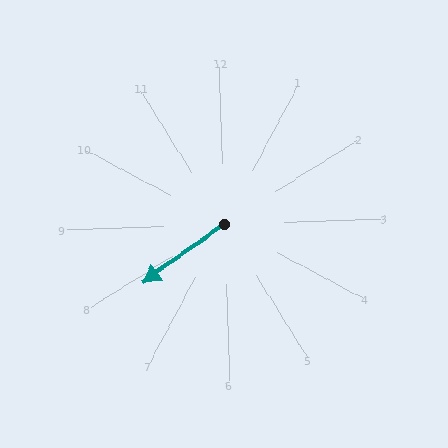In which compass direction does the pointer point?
Southwest.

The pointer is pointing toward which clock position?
Roughly 8 o'clock.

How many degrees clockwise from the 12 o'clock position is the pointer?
Approximately 236 degrees.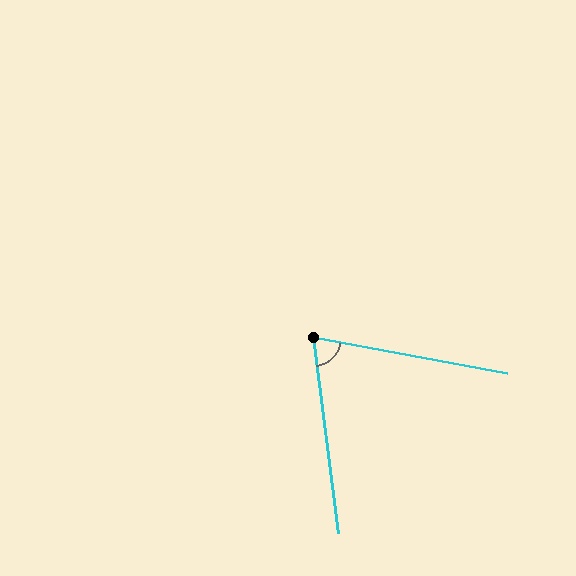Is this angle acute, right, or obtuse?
It is acute.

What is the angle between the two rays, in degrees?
Approximately 72 degrees.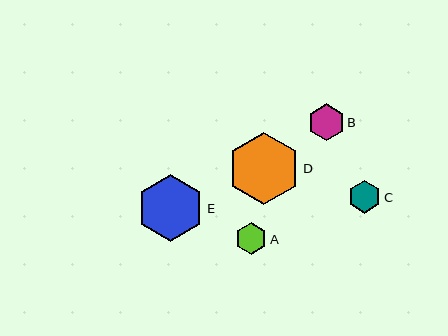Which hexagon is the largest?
Hexagon D is the largest with a size of approximately 72 pixels.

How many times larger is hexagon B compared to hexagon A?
Hexagon B is approximately 1.1 times the size of hexagon A.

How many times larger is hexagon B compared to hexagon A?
Hexagon B is approximately 1.1 times the size of hexagon A.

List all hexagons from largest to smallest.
From largest to smallest: D, E, B, C, A.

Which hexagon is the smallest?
Hexagon A is the smallest with a size of approximately 32 pixels.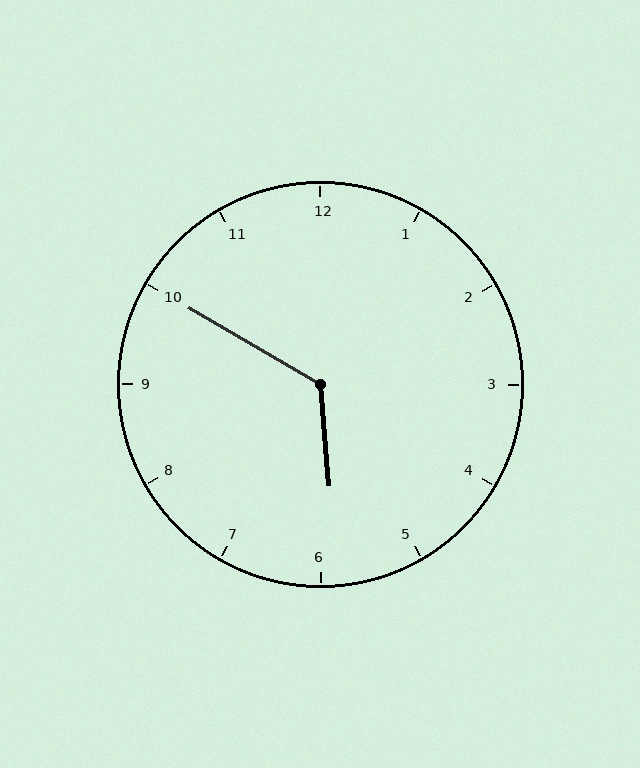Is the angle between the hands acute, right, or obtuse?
It is obtuse.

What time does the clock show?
5:50.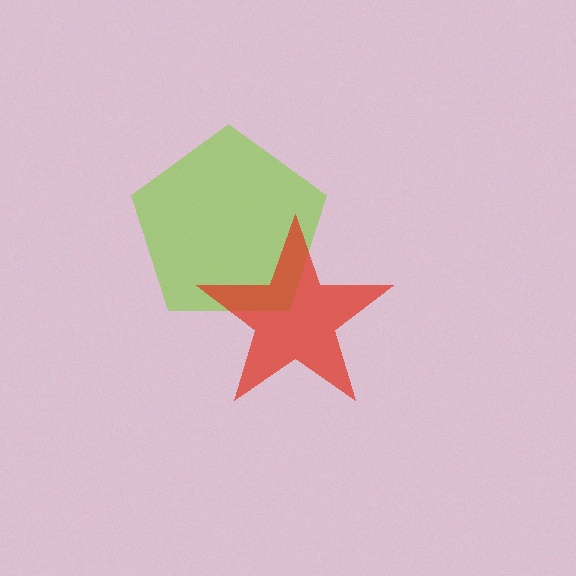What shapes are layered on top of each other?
The layered shapes are: a lime pentagon, a red star.